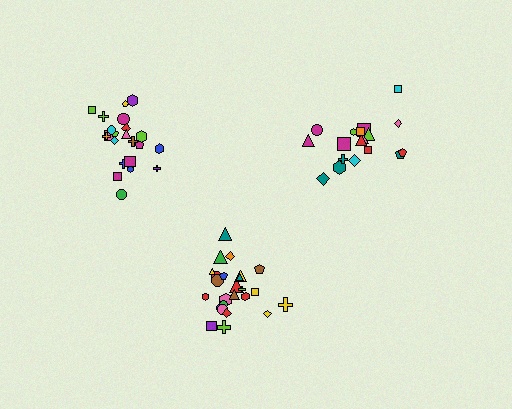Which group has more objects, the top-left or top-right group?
The top-left group.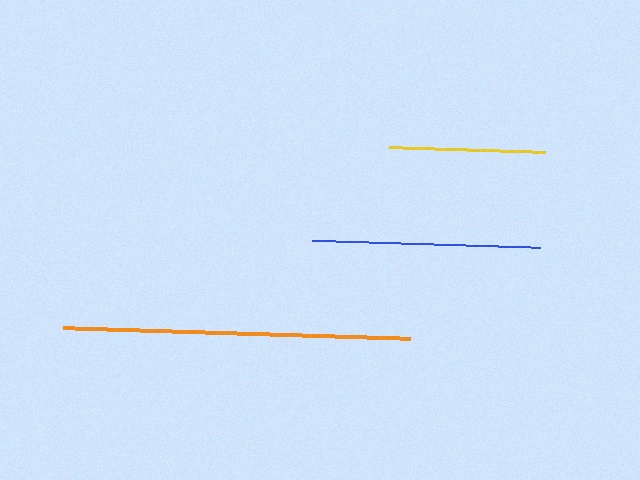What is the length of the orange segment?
The orange segment is approximately 347 pixels long.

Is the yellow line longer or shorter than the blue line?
The blue line is longer than the yellow line.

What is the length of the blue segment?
The blue segment is approximately 228 pixels long.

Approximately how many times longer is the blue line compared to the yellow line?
The blue line is approximately 1.5 times the length of the yellow line.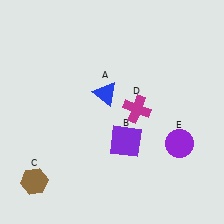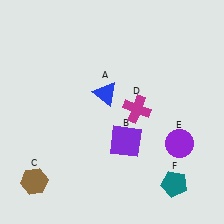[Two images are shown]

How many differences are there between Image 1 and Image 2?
There is 1 difference between the two images.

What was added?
A teal pentagon (F) was added in Image 2.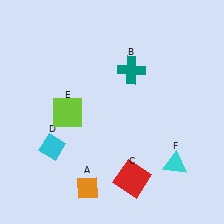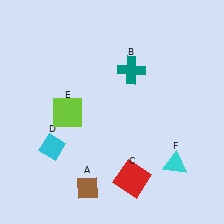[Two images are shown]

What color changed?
The diamond (A) changed from orange in Image 1 to brown in Image 2.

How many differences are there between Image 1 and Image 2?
There is 1 difference between the two images.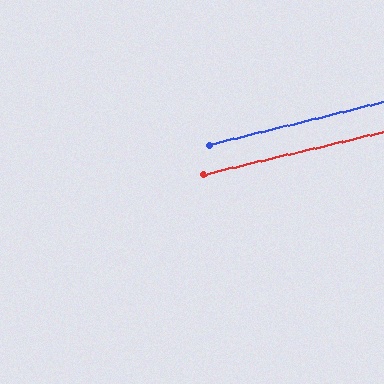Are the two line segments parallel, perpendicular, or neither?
Parallel — their directions differ by only 0.6°.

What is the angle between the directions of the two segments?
Approximately 1 degree.